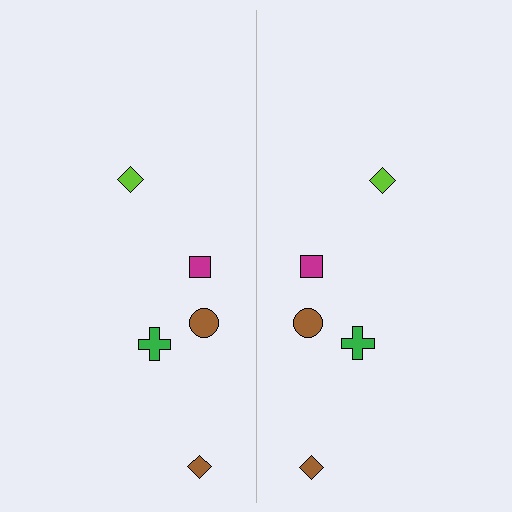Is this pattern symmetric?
Yes, this pattern has bilateral (reflection) symmetry.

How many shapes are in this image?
There are 10 shapes in this image.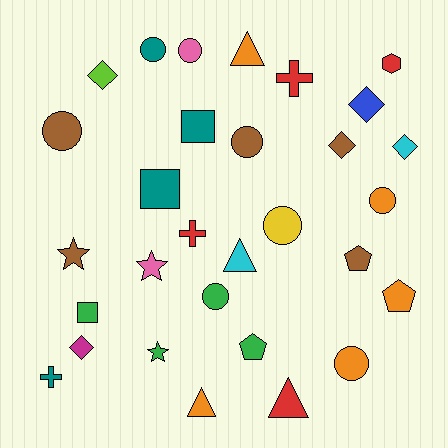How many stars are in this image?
There are 3 stars.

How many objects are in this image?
There are 30 objects.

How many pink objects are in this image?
There are 2 pink objects.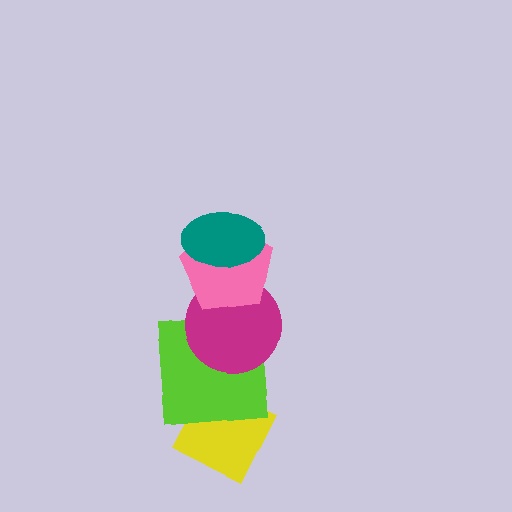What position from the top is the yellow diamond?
The yellow diamond is 5th from the top.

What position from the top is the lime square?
The lime square is 4th from the top.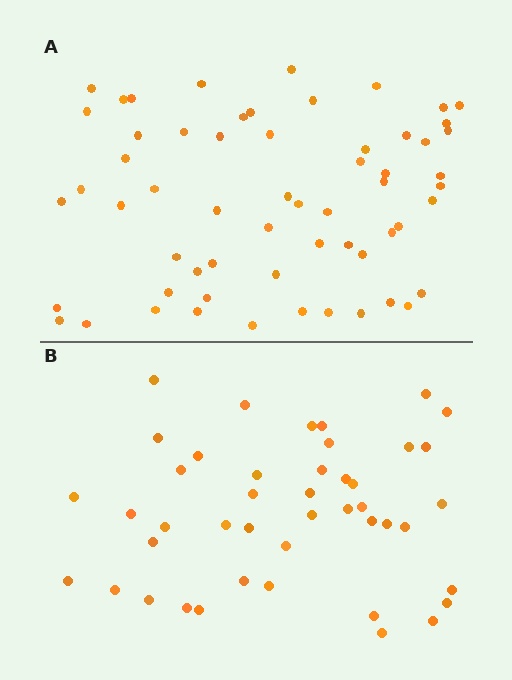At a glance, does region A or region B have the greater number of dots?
Region A (the top region) has more dots.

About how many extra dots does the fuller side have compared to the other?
Region A has approximately 15 more dots than region B.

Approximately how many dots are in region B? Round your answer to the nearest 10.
About 40 dots. (The exact count is 44, which rounds to 40.)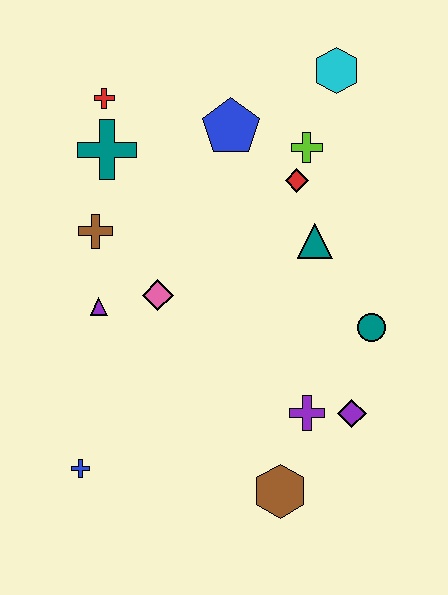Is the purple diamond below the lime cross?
Yes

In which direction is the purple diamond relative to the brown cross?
The purple diamond is to the right of the brown cross.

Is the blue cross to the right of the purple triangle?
No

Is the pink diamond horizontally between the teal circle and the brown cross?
Yes